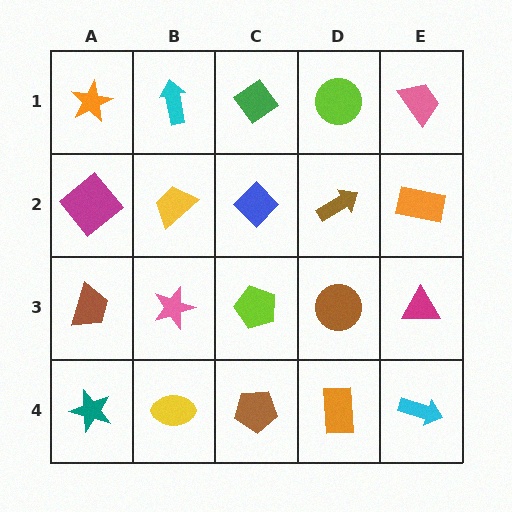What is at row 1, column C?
A green diamond.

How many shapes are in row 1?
5 shapes.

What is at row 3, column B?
A pink star.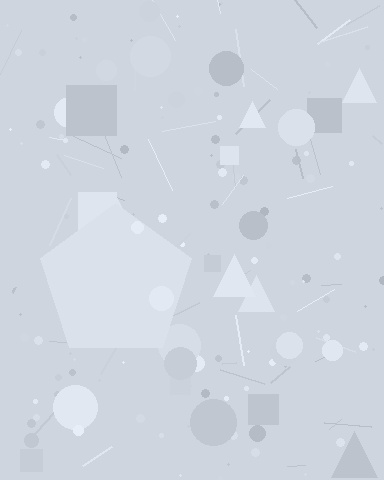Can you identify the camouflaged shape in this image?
The camouflaged shape is a pentagon.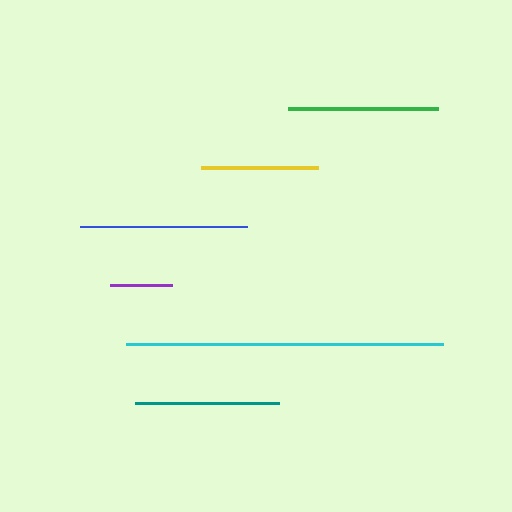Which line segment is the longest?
The cyan line is the longest at approximately 317 pixels.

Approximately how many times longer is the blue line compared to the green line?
The blue line is approximately 1.1 times the length of the green line.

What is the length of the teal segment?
The teal segment is approximately 145 pixels long.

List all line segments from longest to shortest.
From longest to shortest: cyan, blue, green, teal, yellow, purple.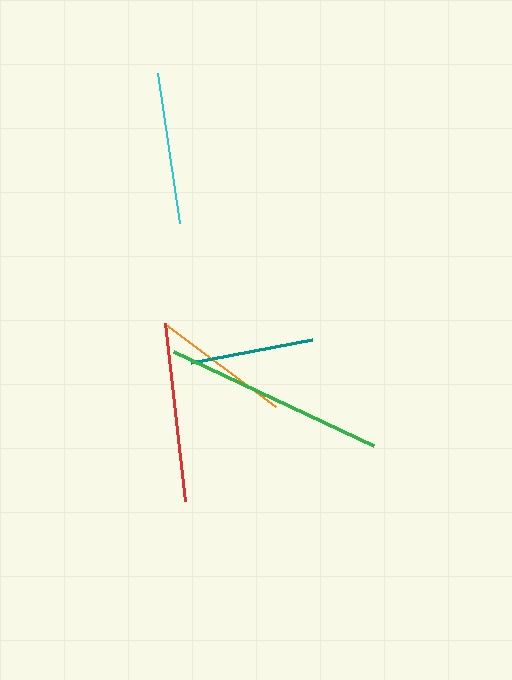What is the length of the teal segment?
The teal segment is approximately 124 pixels long.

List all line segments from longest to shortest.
From longest to shortest: green, red, cyan, orange, teal.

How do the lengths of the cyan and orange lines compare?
The cyan and orange lines are approximately the same length.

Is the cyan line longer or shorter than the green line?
The green line is longer than the cyan line.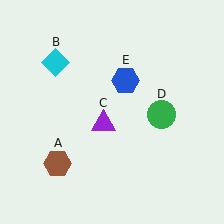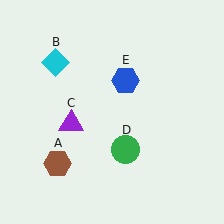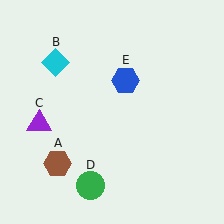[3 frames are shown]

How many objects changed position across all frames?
2 objects changed position: purple triangle (object C), green circle (object D).